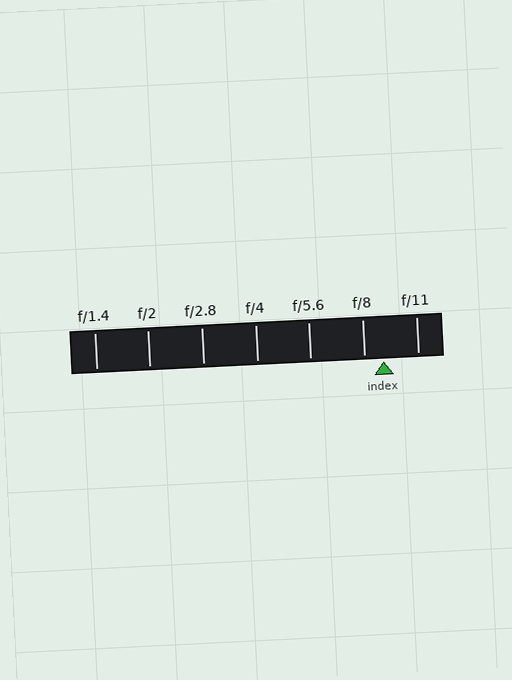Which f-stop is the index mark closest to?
The index mark is closest to f/8.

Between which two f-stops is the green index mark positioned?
The index mark is between f/8 and f/11.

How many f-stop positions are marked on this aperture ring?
There are 7 f-stop positions marked.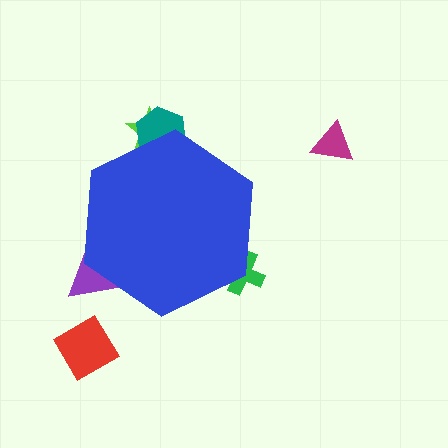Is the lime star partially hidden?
Yes, the lime star is partially hidden behind the blue hexagon.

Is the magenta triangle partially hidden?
No, the magenta triangle is fully visible.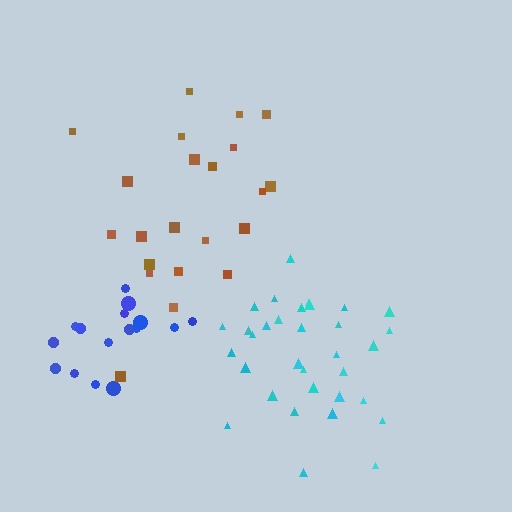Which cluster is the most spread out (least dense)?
Brown.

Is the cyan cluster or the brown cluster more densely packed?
Cyan.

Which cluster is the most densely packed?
Blue.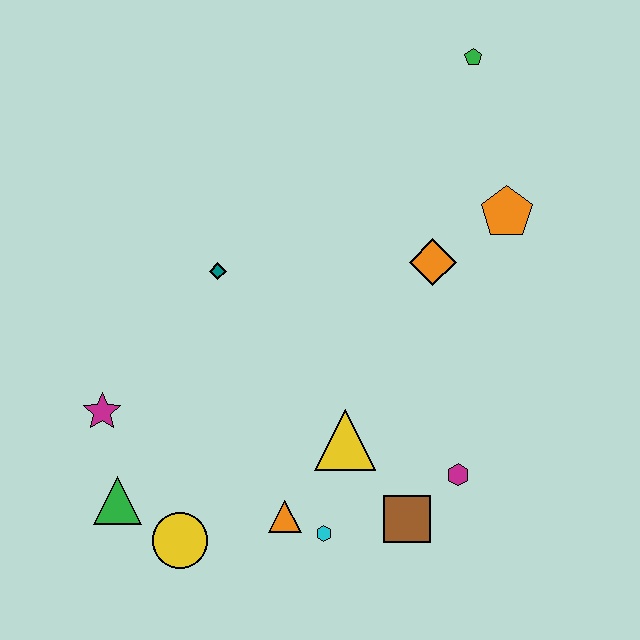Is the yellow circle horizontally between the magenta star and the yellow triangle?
Yes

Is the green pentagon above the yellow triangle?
Yes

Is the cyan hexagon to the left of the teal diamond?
No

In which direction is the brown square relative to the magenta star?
The brown square is to the right of the magenta star.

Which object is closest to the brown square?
The magenta hexagon is closest to the brown square.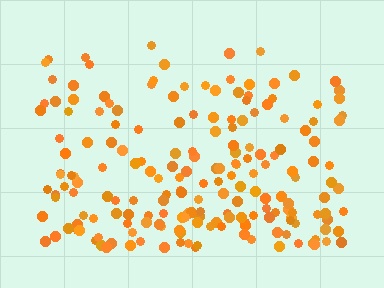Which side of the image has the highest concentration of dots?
The bottom.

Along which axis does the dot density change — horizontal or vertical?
Vertical.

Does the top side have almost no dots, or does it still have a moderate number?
Still a moderate number, just noticeably fewer than the bottom.